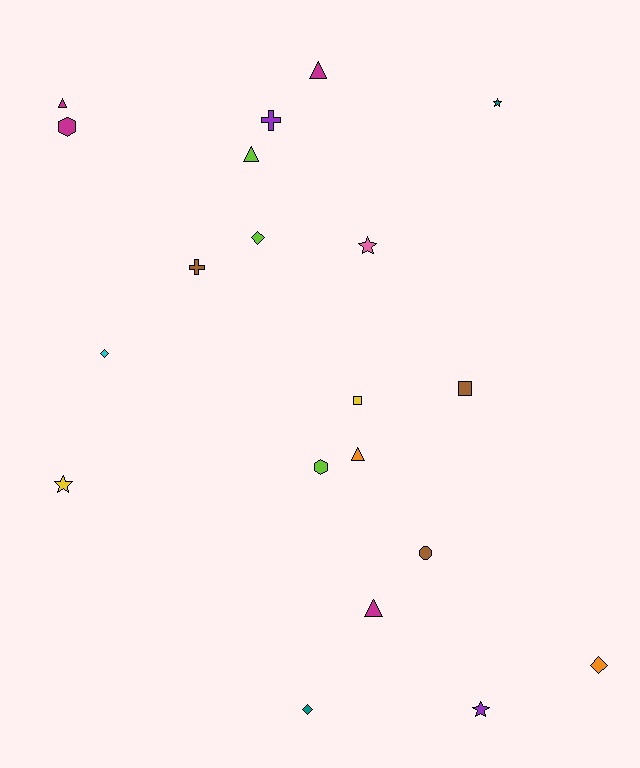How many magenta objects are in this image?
There are 4 magenta objects.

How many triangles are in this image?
There are 5 triangles.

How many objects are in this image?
There are 20 objects.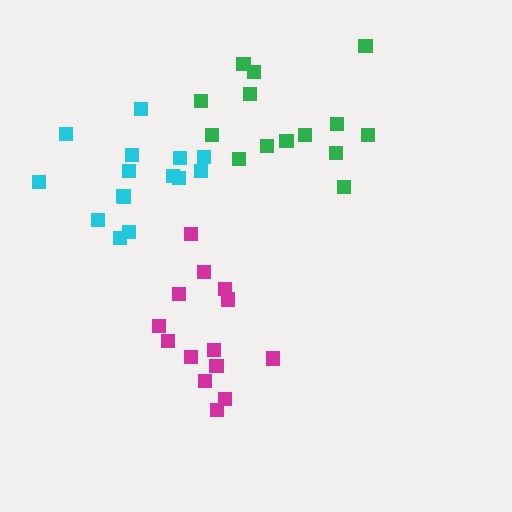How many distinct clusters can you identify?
There are 3 distinct clusters.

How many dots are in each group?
Group 1: 14 dots, Group 2: 15 dots, Group 3: 14 dots (43 total).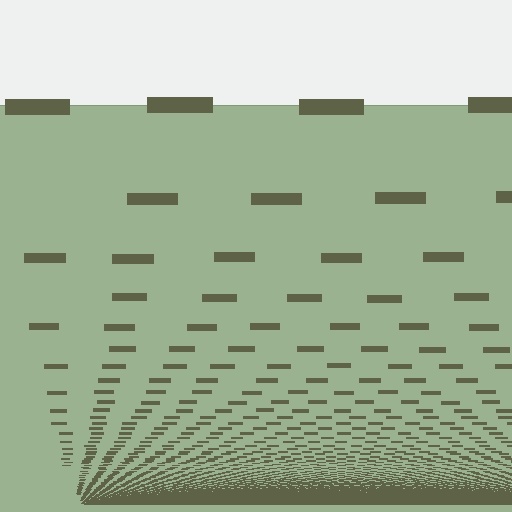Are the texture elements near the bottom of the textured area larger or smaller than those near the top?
Smaller. The gradient is inverted — elements near the bottom are smaller and denser.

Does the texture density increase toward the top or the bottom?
Density increases toward the bottom.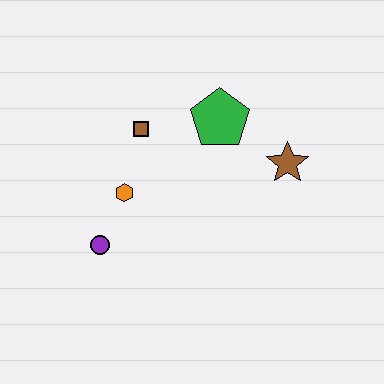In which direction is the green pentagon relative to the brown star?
The green pentagon is to the left of the brown star.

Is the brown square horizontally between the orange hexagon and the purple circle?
No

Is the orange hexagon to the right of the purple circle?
Yes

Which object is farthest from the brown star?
The purple circle is farthest from the brown star.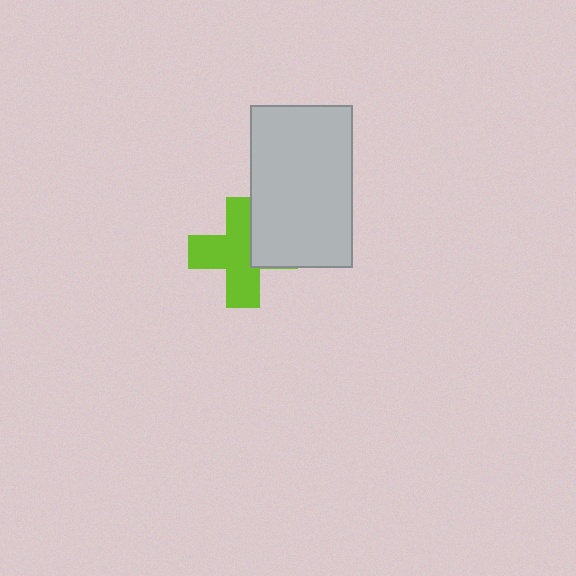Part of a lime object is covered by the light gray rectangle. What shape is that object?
It is a cross.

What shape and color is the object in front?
The object in front is a light gray rectangle.